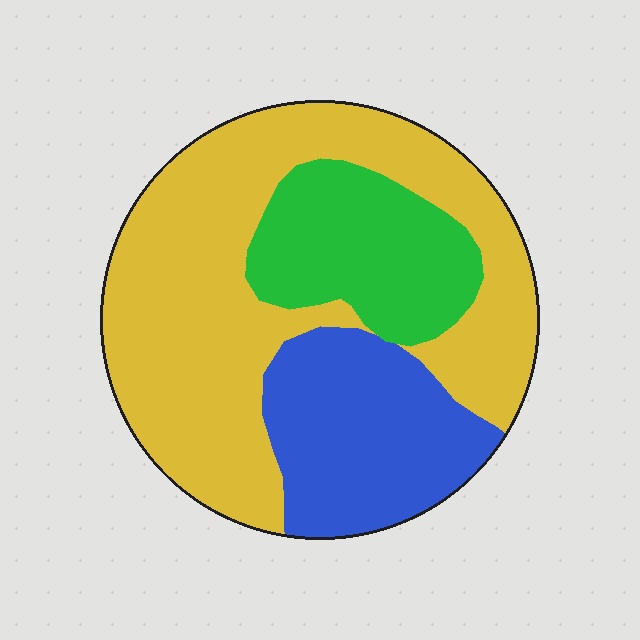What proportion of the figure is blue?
Blue takes up about one quarter (1/4) of the figure.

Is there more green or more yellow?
Yellow.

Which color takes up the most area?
Yellow, at roughly 55%.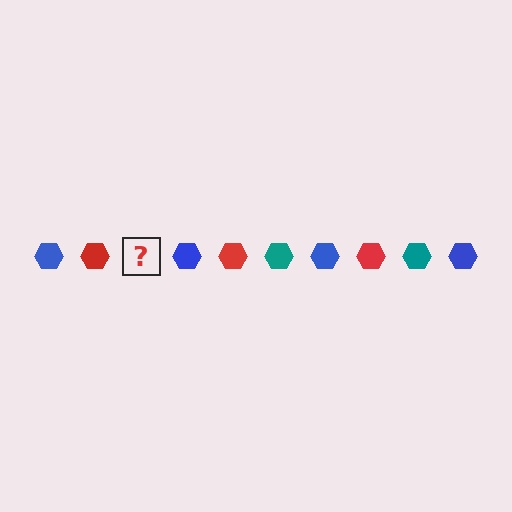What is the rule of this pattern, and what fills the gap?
The rule is that the pattern cycles through blue, red, teal hexagons. The gap should be filled with a teal hexagon.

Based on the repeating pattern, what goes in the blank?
The blank should be a teal hexagon.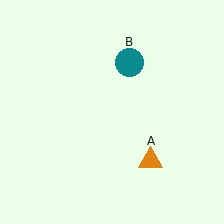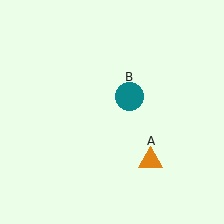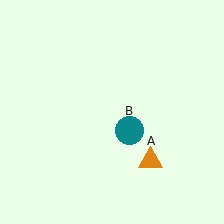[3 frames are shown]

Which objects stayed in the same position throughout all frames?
Orange triangle (object A) remained stationary.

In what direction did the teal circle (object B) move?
The teal circle (object B) moved down.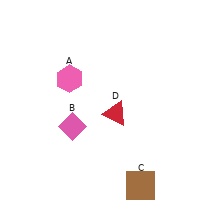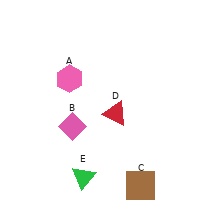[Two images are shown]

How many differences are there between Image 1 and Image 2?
There is 1 difference between the two images.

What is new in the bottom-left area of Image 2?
A green triangle (E) was added in the bottom-left area of Image 2.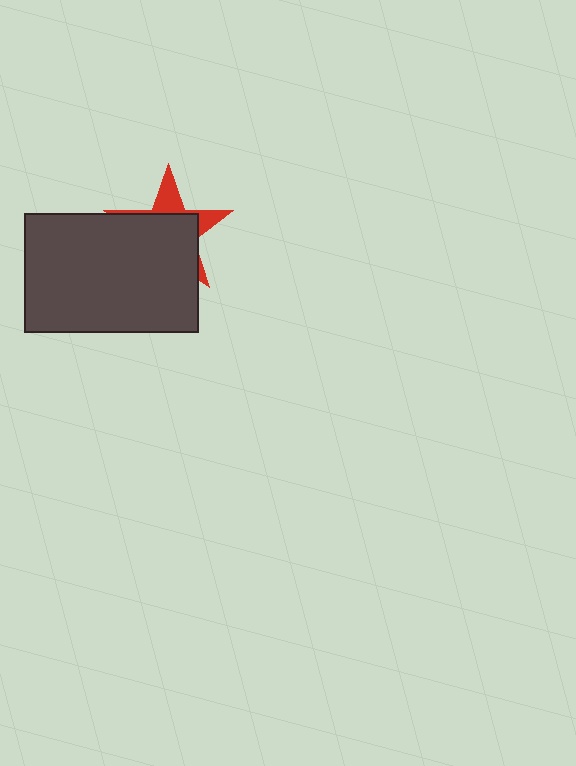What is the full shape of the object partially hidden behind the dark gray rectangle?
The partially hidden object is a red star.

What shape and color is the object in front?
The object in front is a dark gray rectangle.